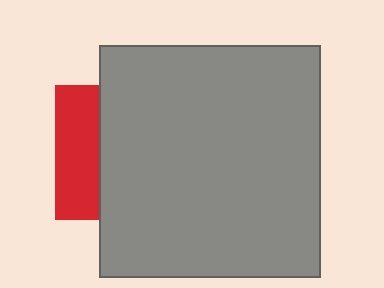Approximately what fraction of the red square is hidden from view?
Roughly 67% of the red square is hidden behind the gray rectangle.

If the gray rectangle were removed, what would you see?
You would see the complete red square.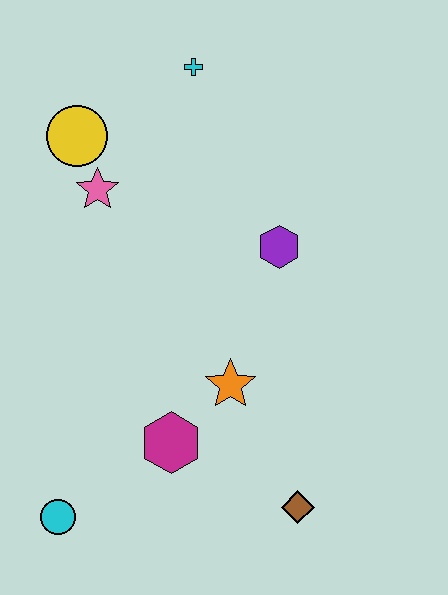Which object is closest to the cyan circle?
The magenta hexagon is closest to the cyan circle.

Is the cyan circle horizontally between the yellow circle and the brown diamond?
No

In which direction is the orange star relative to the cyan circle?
The orange star is to the right of the cyan circle.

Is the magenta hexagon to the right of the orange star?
No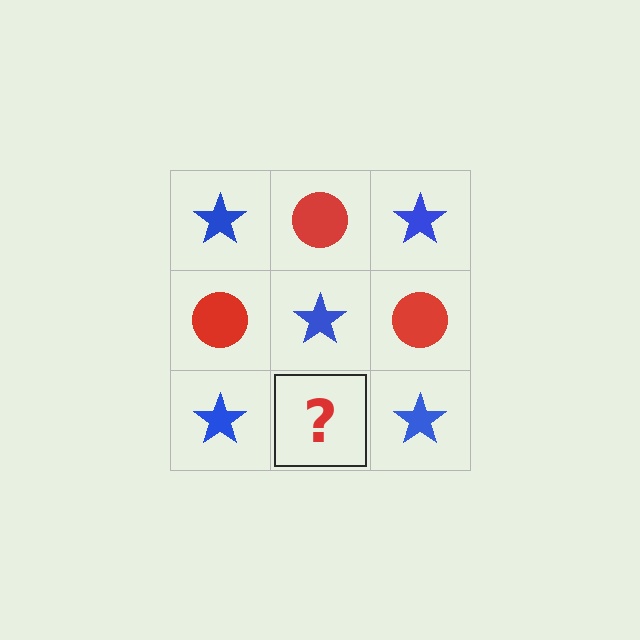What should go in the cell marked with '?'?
The missing cell should contain a red circle.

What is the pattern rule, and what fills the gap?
The rule is that it alternates blue star and red circle in a checkerboard pattern. The gap should be filled with a red circle.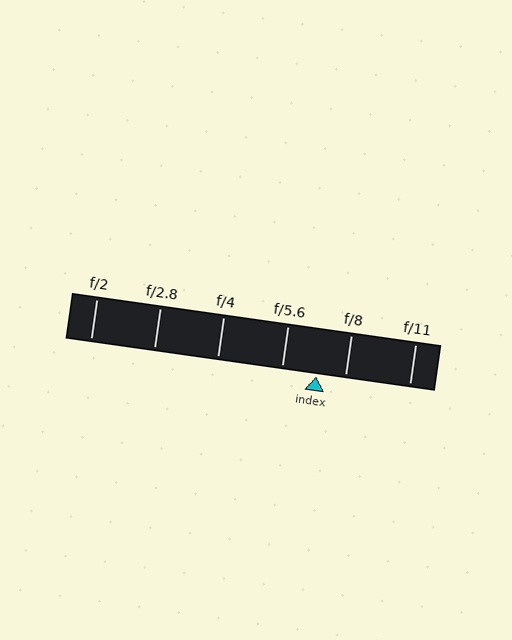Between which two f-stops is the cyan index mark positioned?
The index mark is between f/5.6 and f/8.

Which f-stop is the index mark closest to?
The index mark is closest to f/8.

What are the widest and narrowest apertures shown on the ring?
The widest aperture shown is f/2 and the narrowest is f/11.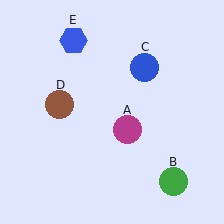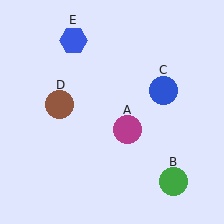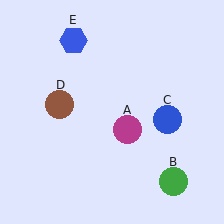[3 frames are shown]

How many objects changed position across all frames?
1 object changed position: blue circle (object C).